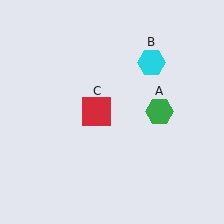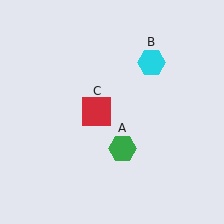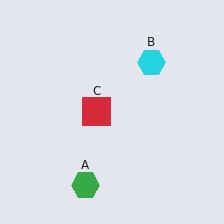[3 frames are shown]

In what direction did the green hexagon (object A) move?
The green hexagon (object A) moved down and to the left.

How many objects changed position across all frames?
1 object changed position: green hexagon (object A).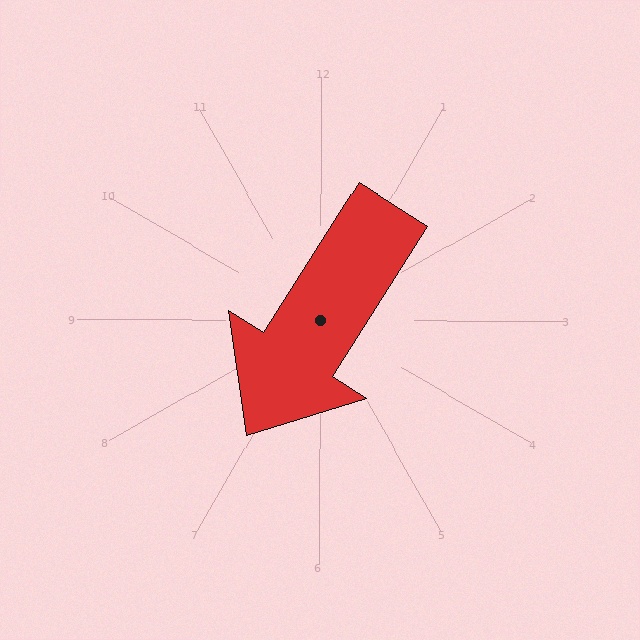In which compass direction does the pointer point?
Southwest.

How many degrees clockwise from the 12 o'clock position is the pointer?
Approximately 213 degrees.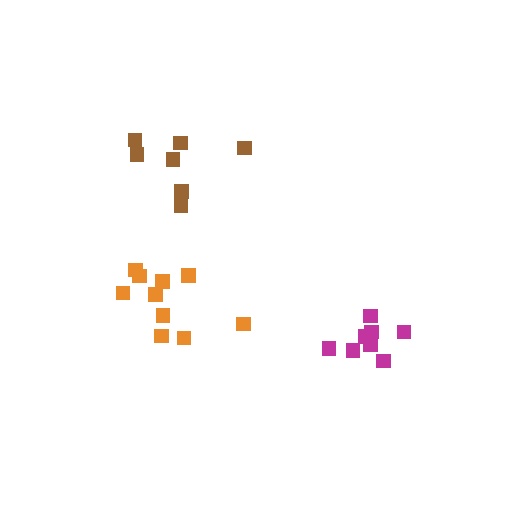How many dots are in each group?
Group 1: 10 dots, Group 2: 7 dots, Group 3: 8 dots (25 total).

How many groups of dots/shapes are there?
There are 3 groups.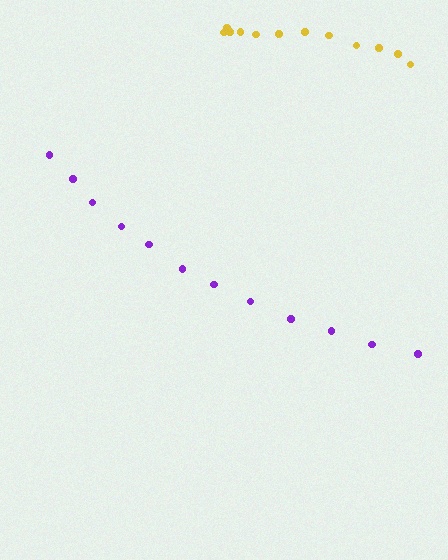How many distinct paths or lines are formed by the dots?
There are 2 distinct paths.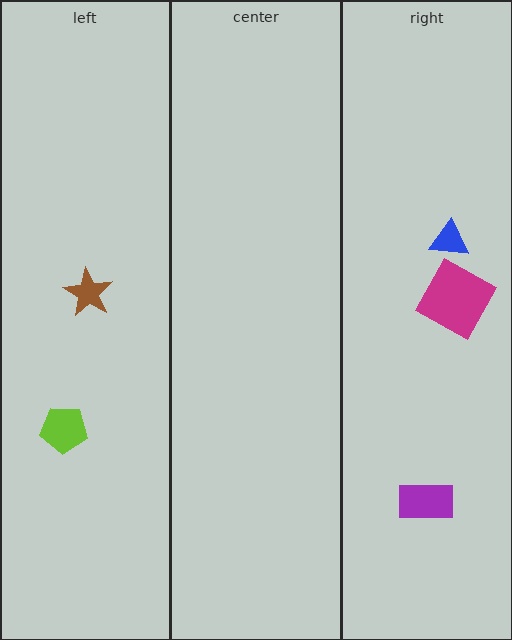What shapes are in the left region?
The lime pentagon, the brown star.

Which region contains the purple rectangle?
The right region.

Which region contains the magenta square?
The right region.